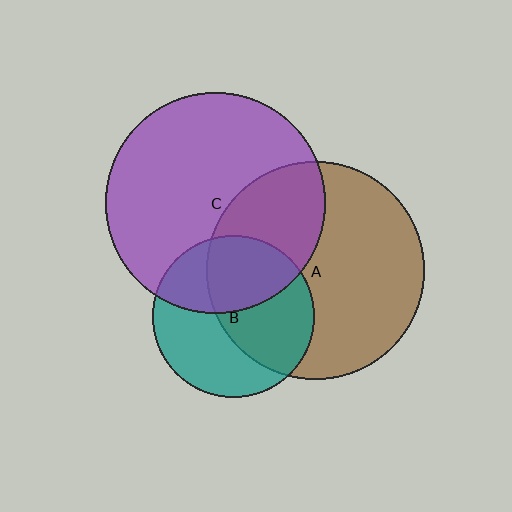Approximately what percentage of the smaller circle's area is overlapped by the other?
Approximately 55%.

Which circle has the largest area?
Circle C (purple).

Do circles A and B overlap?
Yes.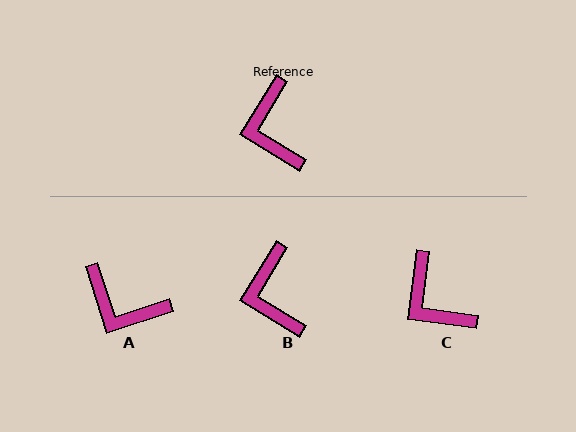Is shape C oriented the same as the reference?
No, it is off by about 24 degrees.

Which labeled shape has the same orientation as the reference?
B.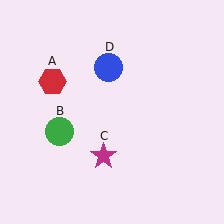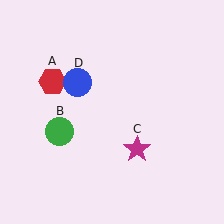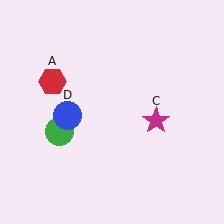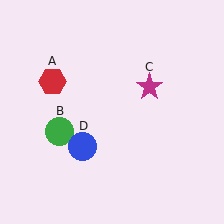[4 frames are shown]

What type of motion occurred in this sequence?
The magenta star (object C), blue circle (object D) rotated counterclockwise around the center of the scene.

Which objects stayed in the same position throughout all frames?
Red hexagon (object A) and green circle (object B) remained stationary.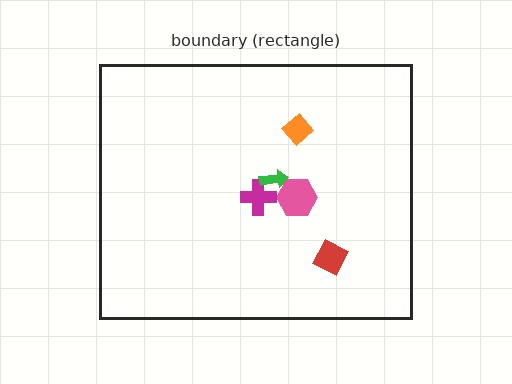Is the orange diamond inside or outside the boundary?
Inside.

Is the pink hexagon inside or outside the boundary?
Inside.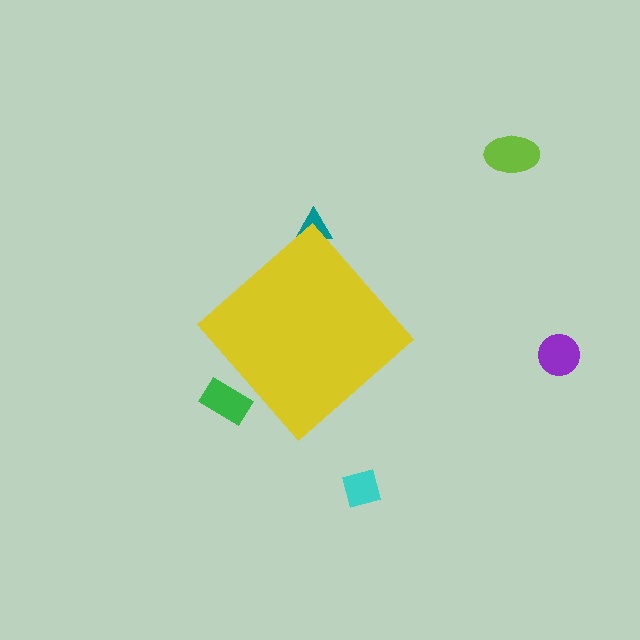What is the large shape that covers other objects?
A yellow diamond.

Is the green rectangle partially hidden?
Yes, the green rectangle is partially hidden behind the yellow diamond.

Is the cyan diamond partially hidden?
No, the cyan diamond is fully visible.